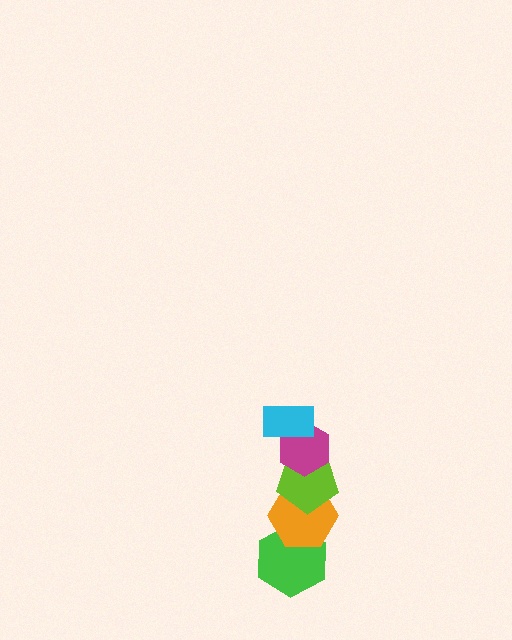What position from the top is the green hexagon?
The green hexagon is 5th from the top.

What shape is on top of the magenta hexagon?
The cyan rectangle is on top of the magenta hexagon.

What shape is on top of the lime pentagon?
The magenta hexagon is on top of the lime pentagon.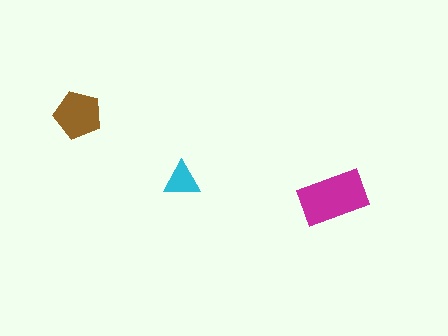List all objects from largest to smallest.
The magenta rectangle, the brown pentagon, the cyan triangle.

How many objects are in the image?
There are 3 objects in the image.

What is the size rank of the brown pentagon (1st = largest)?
2nd.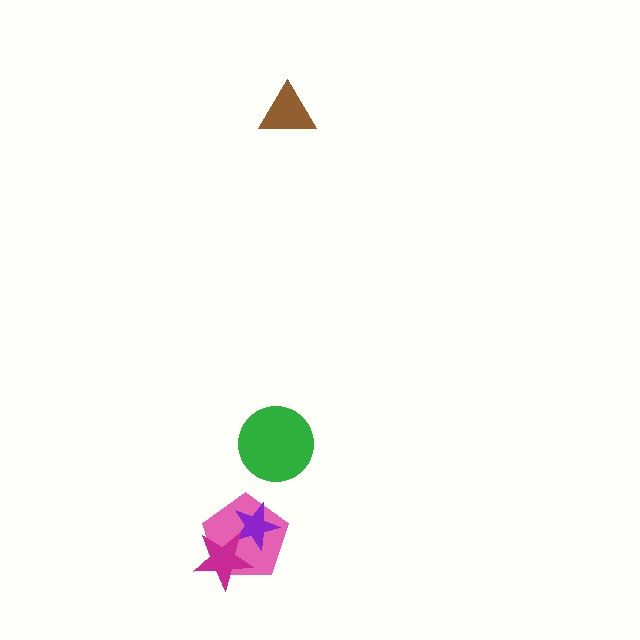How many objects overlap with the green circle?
0 objects overlap with the green circle.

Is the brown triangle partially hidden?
No, no other shape covers it.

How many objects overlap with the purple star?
2 objects overlap with the purple star.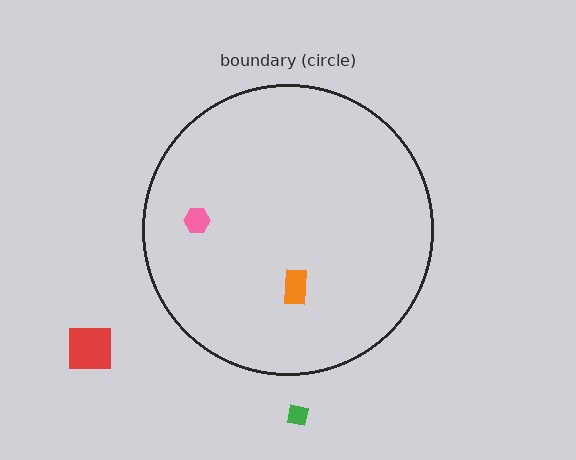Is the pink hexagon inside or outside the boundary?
Inside.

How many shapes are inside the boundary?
2 inside, 2 outside.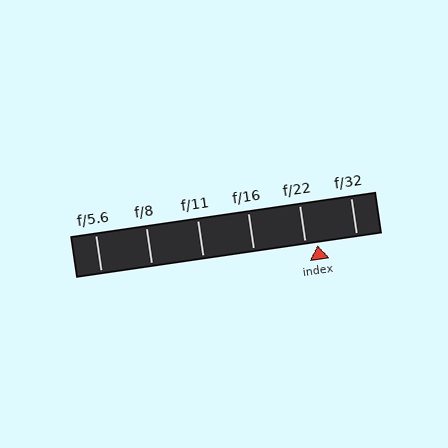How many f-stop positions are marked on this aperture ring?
There are 6 f-stop positions marked.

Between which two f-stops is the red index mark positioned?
The index mark is between f/22 and f/32.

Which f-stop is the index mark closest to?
The index mark is closest to f/22.